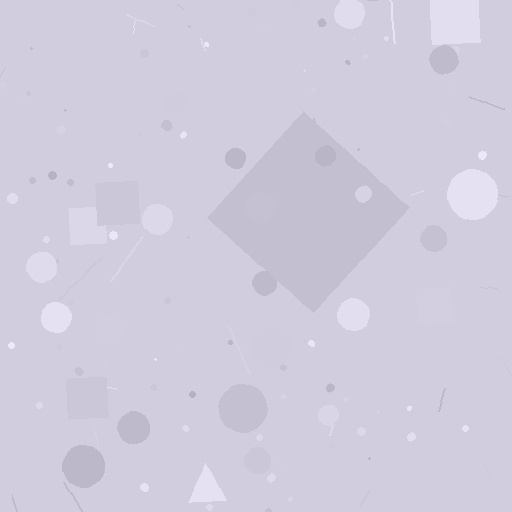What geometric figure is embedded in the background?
A diamond is embedded in the background.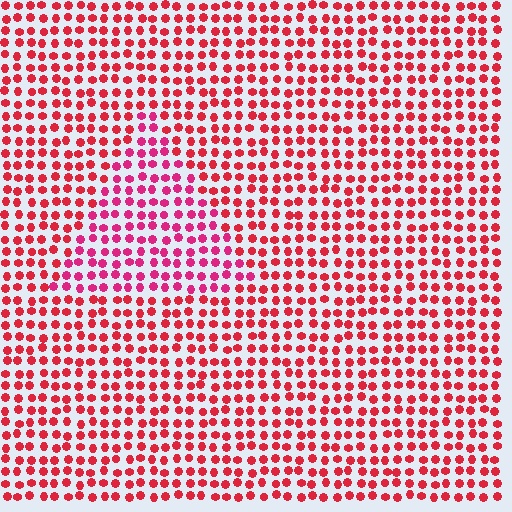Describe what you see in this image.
The image is filled with small red elements in a uniform arrangement. A triangle-shaped region is visible where the elements are tinted to a slightly different hue, forming a subtle color boundary.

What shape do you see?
I see a triangle.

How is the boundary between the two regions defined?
The boundary is defined purely by a slight shift in hue (about 23 degrees). Spacing, size, and orientation are identical on both sides.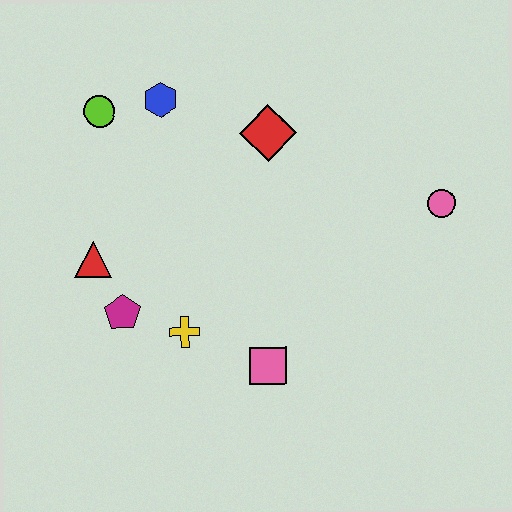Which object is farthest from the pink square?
The lime circle is farthest from the pink square.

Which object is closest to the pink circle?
The red diamond is closest to the pink circle.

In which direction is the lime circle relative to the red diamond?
The lime circle is to the left of the red diamond.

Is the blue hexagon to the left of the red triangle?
No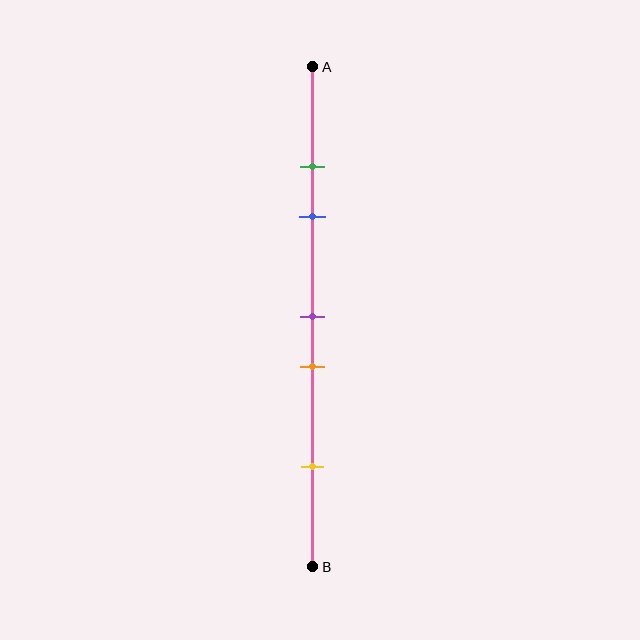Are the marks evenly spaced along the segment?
No, the marks are not evenly spaced.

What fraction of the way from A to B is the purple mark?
The purple mark is approximately 50% (0.5) of the way from A to B.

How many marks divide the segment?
There are 5 marks dividing the segment.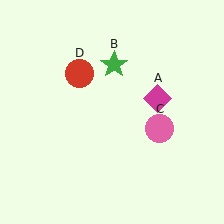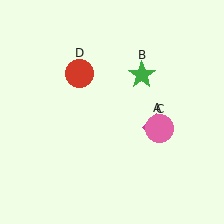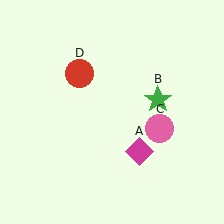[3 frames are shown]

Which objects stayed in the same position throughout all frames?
Pink circle (object C) and red circle (object D) remained stationary.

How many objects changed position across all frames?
2 objects changed position: magenta diamond (object A), green star (object B).